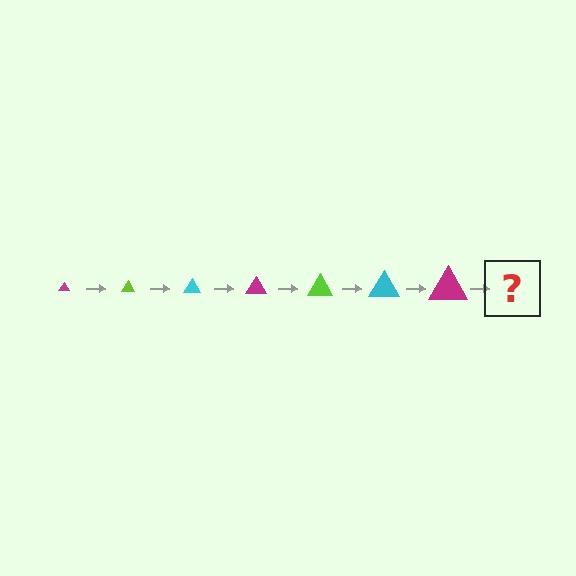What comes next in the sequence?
The next element should be a lime triangle, larger than the previous one.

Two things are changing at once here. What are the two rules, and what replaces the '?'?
The two rules are that the triangle grows larger each step and the color cycles through magenta, lime, and cyan. The '?' should be a lime triangle, larger than the previous one.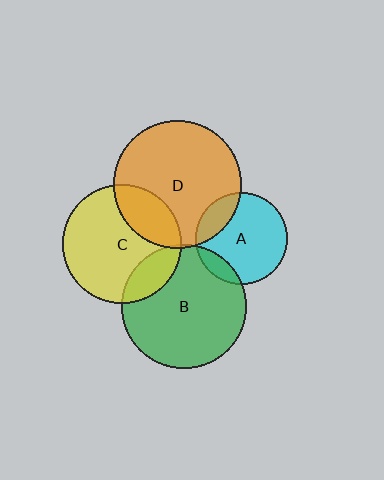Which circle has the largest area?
Circle D (orange).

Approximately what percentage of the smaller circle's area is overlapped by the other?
Approximately 25%.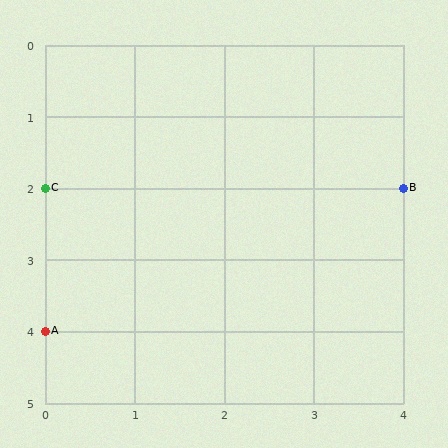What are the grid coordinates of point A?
Point A is at grid coordinates (0, 4).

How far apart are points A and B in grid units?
Points A and B are 4 columns and 2 rows apart (about 4.5 grid units diagonally).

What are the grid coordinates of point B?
Point B is at grid coordinates (4, 2).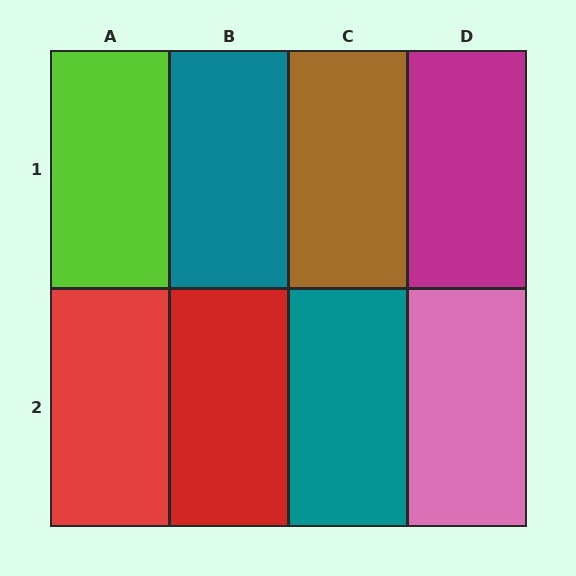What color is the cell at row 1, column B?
Teal.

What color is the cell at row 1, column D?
Magenta.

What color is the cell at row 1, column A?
Lime.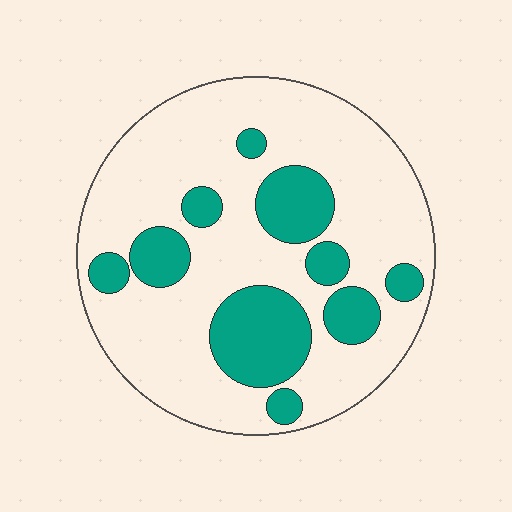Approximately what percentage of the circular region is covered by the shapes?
Approximately 25%.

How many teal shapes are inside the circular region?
10.